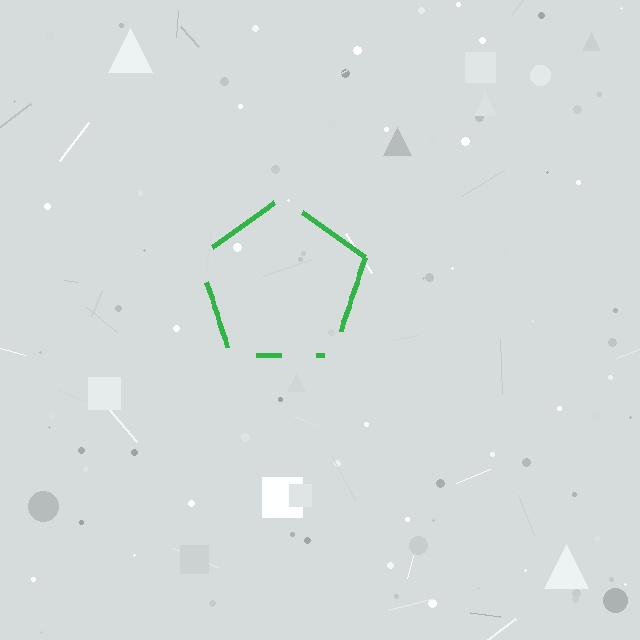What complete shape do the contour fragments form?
The contour fragments form a pentagon.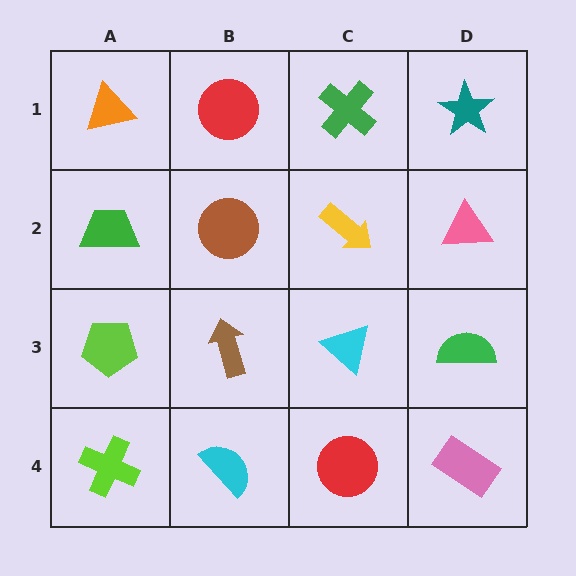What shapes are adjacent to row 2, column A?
An orange triangle (row 1, column A), a lime pentagon (row 3, column A), a brown circle (row 2, column B).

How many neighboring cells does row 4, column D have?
2.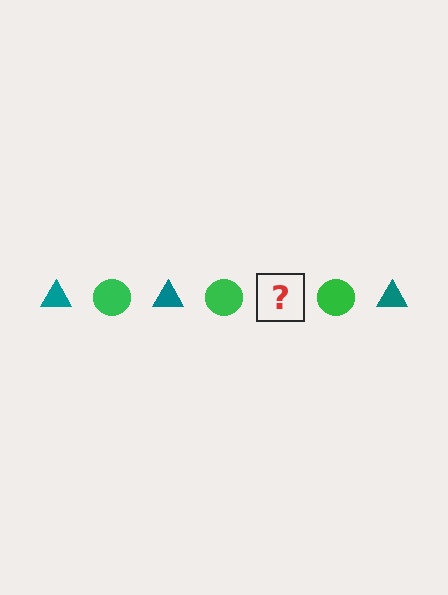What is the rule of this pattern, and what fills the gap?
The rule is that the pattern alternates between teal triangle and green circle. The gap should be filled with a teal triangle.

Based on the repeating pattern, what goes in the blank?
The blank should be a teal triangle.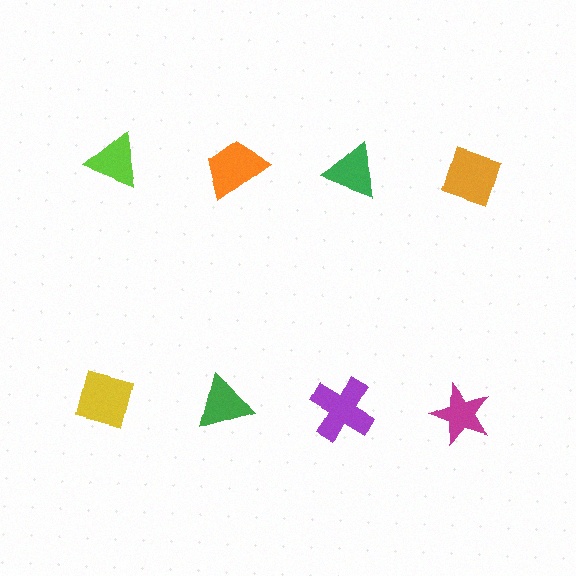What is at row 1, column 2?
An orange trapezoid.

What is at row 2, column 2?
A green triangle.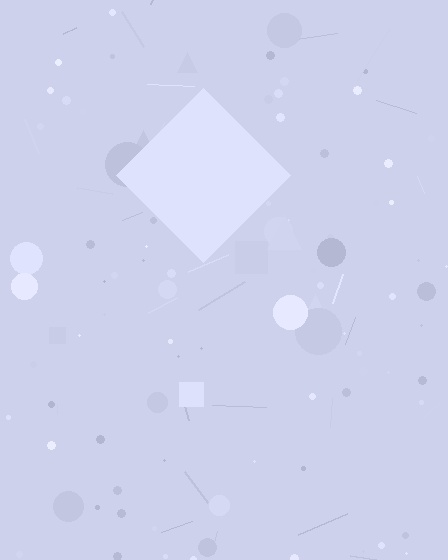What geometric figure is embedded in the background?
A diamond is embedded in the background.